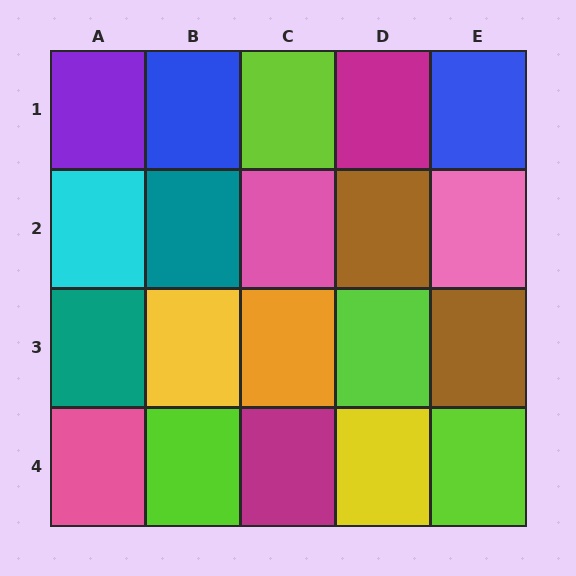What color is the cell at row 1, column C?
Lime.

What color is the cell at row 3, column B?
Yellow.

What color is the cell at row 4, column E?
Lime.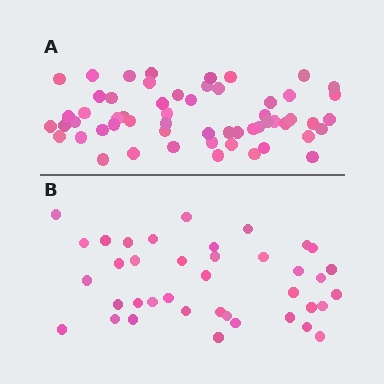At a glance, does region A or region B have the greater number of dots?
Region A (the top region) has more dots.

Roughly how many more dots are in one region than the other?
Region A has approximately 20 more dots than region B.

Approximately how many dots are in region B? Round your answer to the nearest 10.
About 40 dots. (The exact count is 39, which rounds to 40.)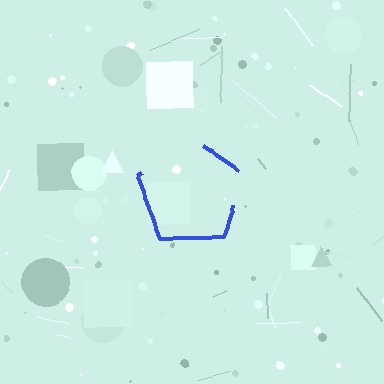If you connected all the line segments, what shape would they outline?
They would outline a pentagon.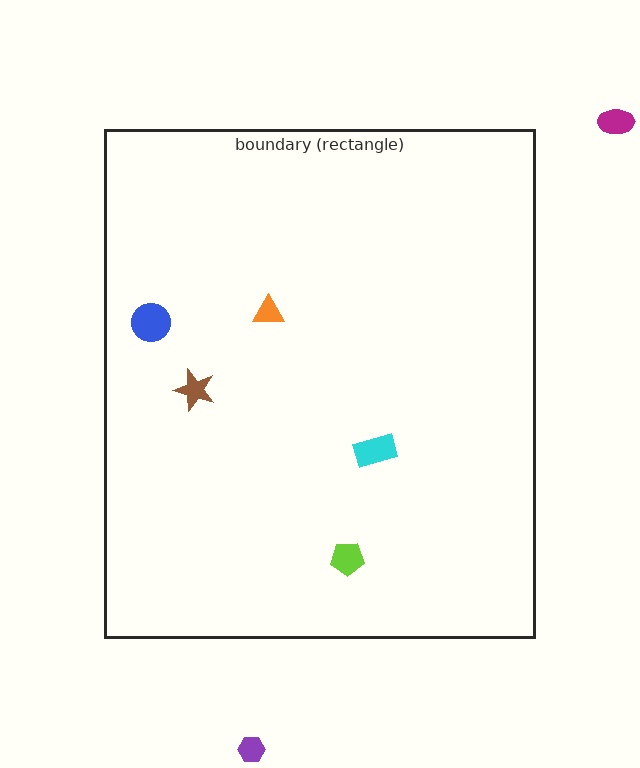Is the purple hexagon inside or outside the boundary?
Outside.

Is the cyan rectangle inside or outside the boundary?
Inside.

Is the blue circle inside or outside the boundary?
Inside.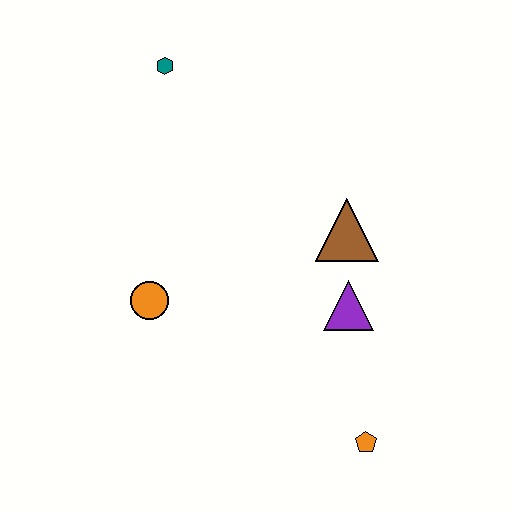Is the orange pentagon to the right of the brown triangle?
Yes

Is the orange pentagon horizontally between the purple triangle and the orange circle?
No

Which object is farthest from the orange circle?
The orange pentagon is farthest from the orange circle.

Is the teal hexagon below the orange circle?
No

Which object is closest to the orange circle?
The purple triangle is closest to the orange circle.